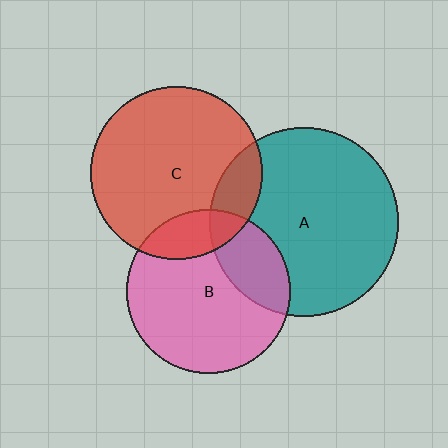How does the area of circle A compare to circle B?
Approximately 1.3 times.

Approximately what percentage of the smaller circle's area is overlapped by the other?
Approximately 15%.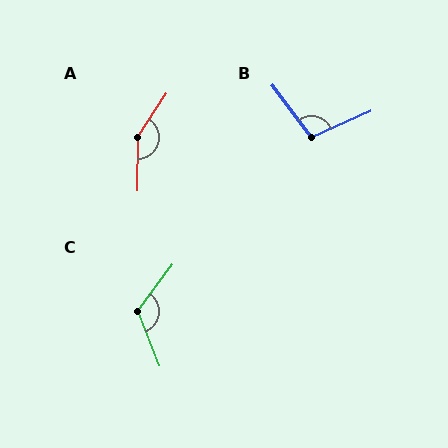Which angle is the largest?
A, at approximately 147 degrees.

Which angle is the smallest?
B, at approximately 103 degrees.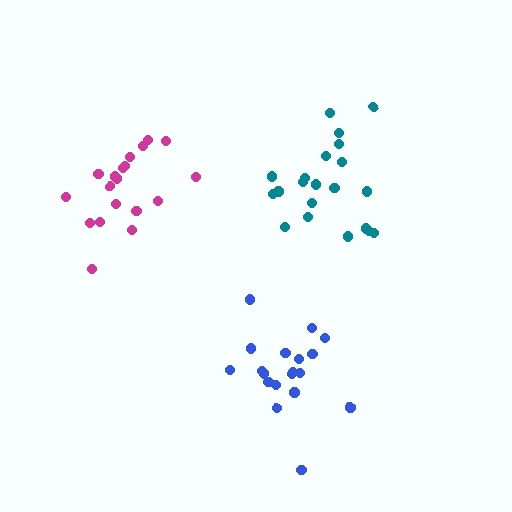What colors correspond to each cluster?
The clusters are colored: teal, magenta, blue.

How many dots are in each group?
Group 1: 21 dots, Group 2: 19 dots, Group 3: 19 dots (59 total).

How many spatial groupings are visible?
There are 3 spatial groupings.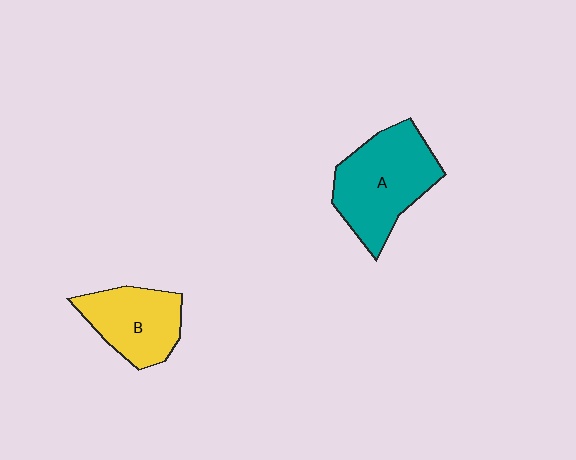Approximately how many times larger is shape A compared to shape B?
Approximately 1.4 times.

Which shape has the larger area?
Shape A (teal).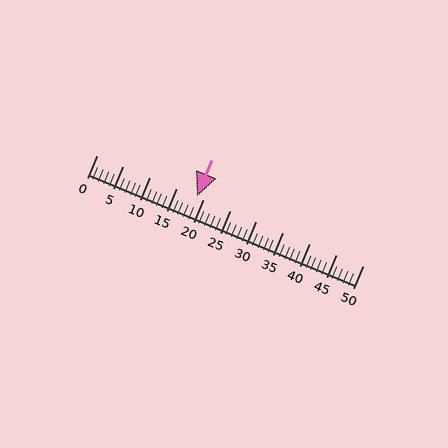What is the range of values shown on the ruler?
The ruler shows values from 0 to 50.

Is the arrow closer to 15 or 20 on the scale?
The arrow is closer to 20.